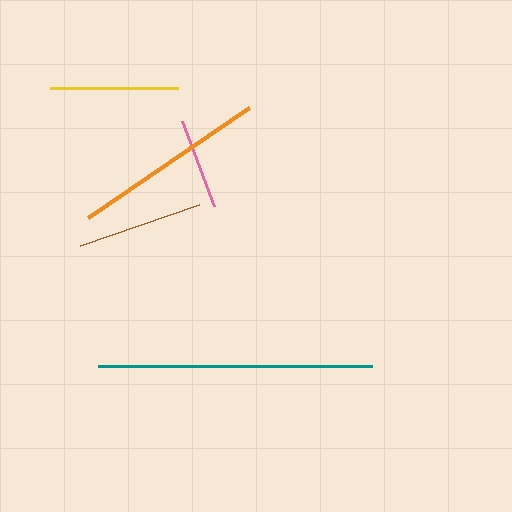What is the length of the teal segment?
The teal segment is approximately 274 pixels long.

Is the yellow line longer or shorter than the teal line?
The teal line is longer than the yellow line.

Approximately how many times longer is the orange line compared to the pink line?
The orange line is approximately 2.1 times the length of the pink line.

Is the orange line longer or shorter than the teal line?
The teal line is longer than the orange line.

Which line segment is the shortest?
The pink line is the shortest at approximately 91 pixels.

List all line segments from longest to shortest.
From longest to shortest: teal, orange, yellow, brown, pink.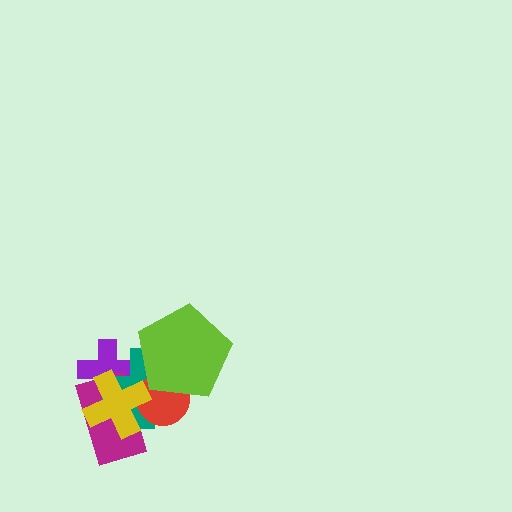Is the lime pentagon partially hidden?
No, no other shape covers it.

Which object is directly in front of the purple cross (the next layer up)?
The magenta rectangle is directly in front of the purple cross.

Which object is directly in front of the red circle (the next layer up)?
The yellow cross is directly in front of the red circle.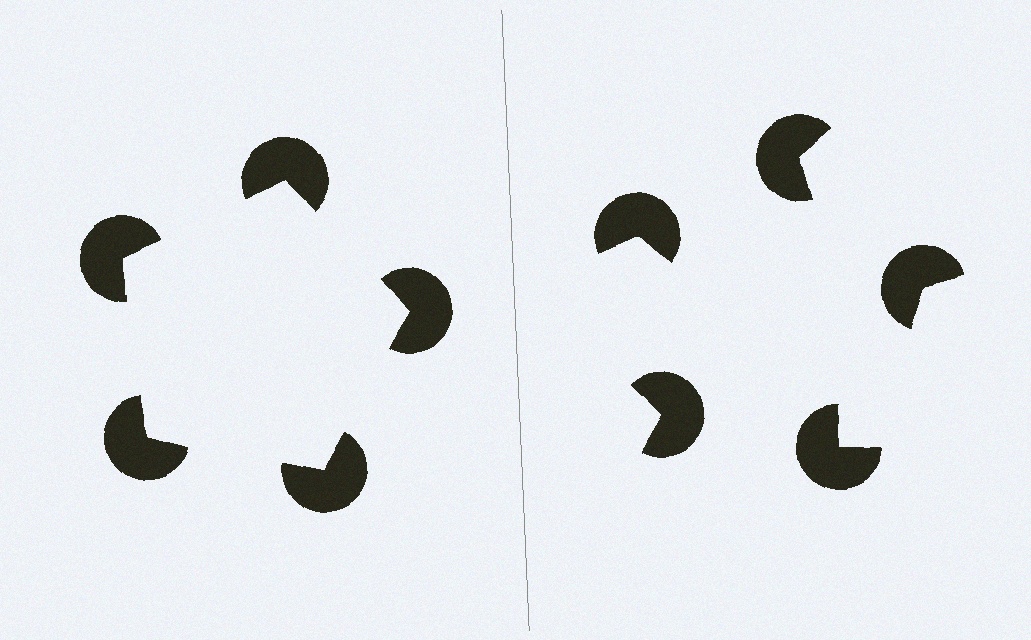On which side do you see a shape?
An illusory pentagon appears on the left side. On the right side the wedge cuts are rotated, so no coherent shape forms.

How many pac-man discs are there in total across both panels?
10 — 5 on each side.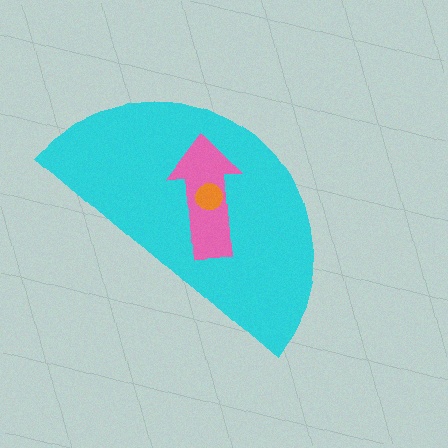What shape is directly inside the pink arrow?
The orange circle.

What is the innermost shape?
The orange circle.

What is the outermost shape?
The cyan semicircle.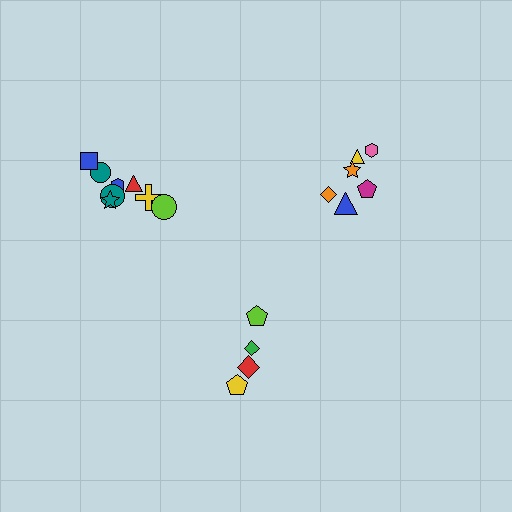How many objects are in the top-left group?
There are 8 objects.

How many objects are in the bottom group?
There are 4 objects.